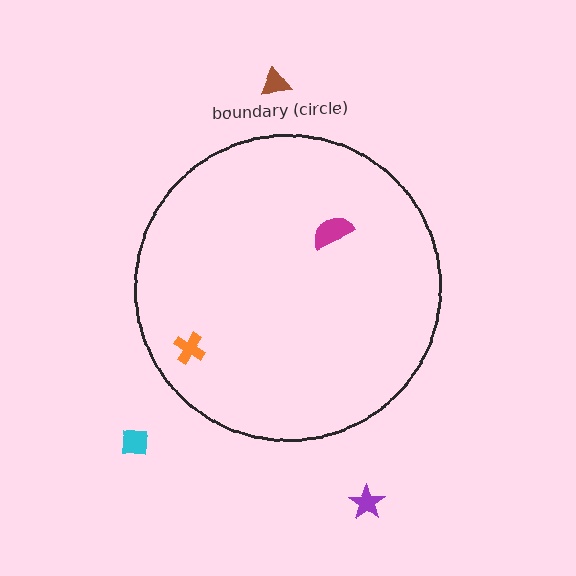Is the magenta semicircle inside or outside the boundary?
Inside.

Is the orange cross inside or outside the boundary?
Inside.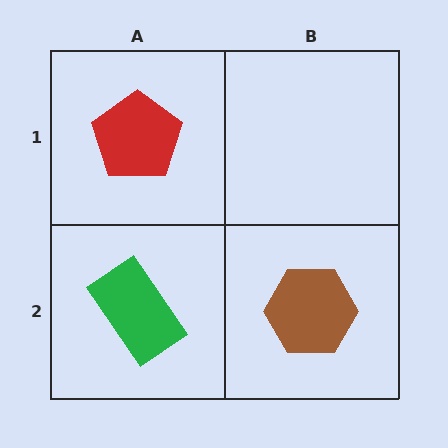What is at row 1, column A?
A red pentagon.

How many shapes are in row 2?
2 shapes.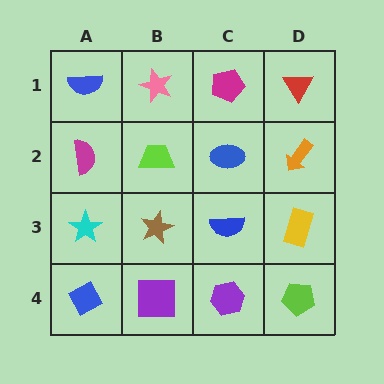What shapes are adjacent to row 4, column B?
A brown star (row 3, column B), a blue diamond (row 4, column A), a purple hexagon (row 4, column C).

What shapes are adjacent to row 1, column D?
An orange arrow (row 2, column D), a magenta pentagon (row 1, column C).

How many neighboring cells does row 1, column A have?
2.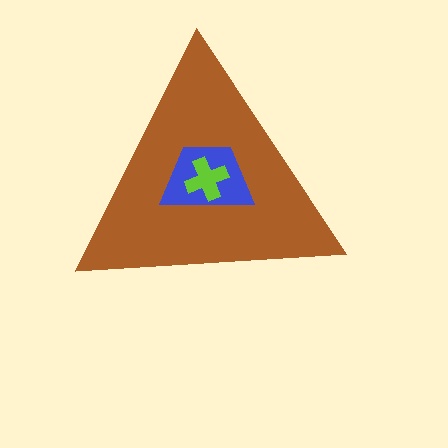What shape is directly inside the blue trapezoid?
The lime cross.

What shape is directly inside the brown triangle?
The blue trapezoid.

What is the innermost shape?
The lime cross.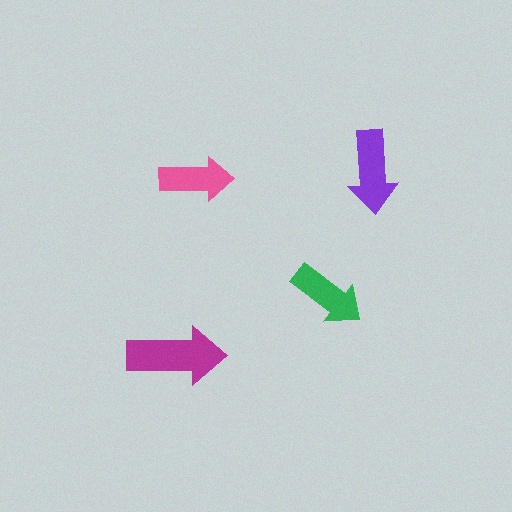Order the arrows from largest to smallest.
the magenta one, the purple one, the green one, the pink one.